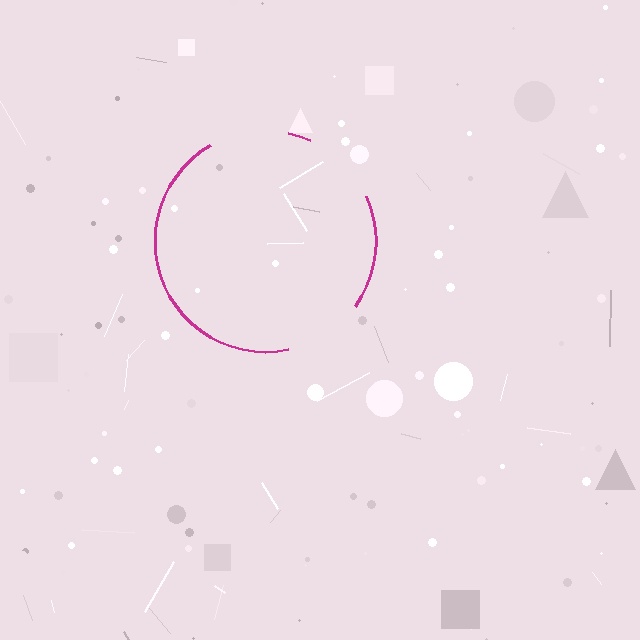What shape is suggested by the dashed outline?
The dashed outline suggests a circle.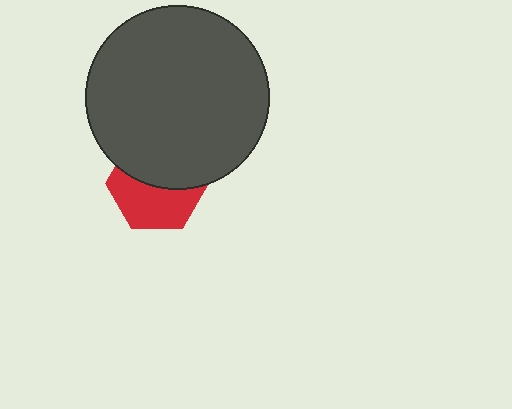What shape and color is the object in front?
The object in front is a dark gray circle.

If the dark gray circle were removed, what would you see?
You would see the complete red hexagon.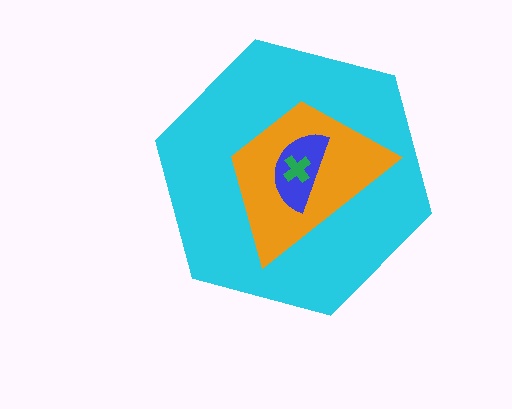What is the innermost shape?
The green cross.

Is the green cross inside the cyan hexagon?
Yes.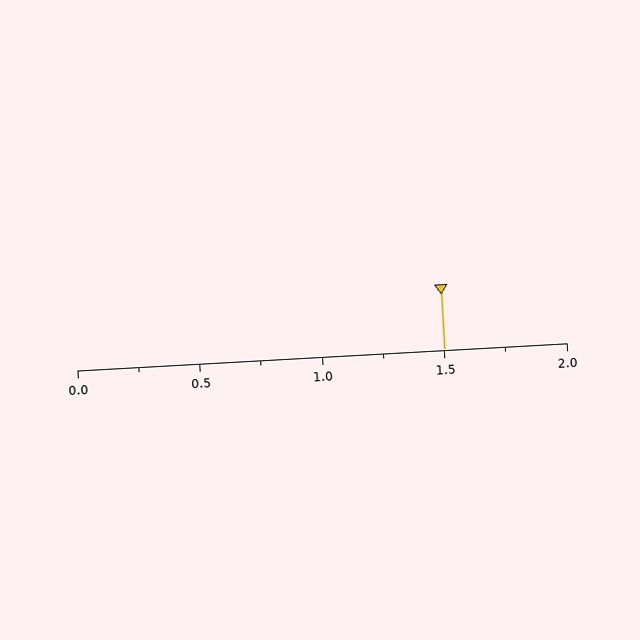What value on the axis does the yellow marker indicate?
The marker indicates approximately 1.5.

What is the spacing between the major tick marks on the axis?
The major ticks are spaced 0.5 apart.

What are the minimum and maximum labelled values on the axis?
The axis runs from 0.0 to 2.0.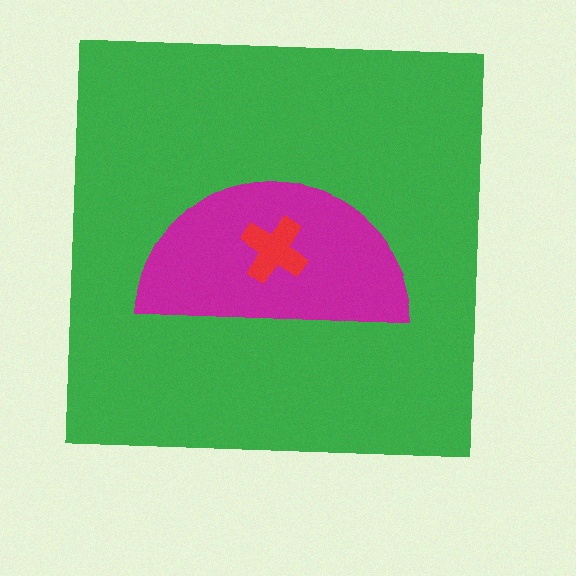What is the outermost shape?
The green square.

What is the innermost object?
The red cross.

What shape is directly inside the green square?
The magenta semicircle.